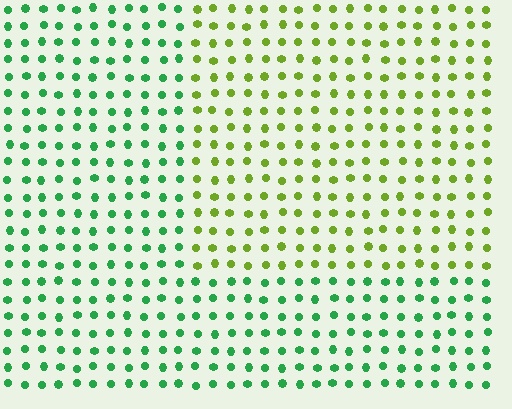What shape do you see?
I see a rectangle.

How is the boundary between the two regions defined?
The boundary is defined purely by a slight shift in hue (about 50 degrees). Spacing, size, and orientation are identical on both sides.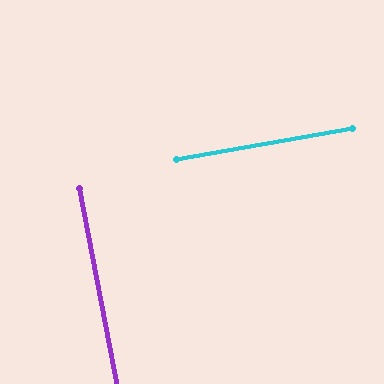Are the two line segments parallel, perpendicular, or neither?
Perpendicular — they meet at approximately 89°.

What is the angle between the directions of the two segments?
Approximately 89 degrees.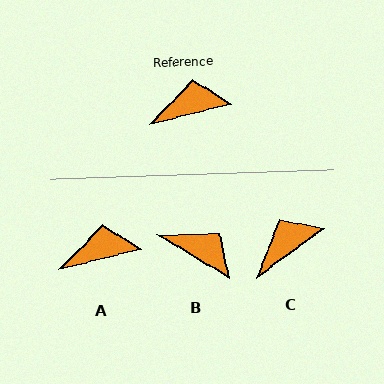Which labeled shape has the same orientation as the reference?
A.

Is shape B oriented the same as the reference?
No, it is off by about 46 degrees.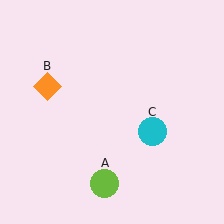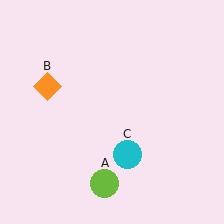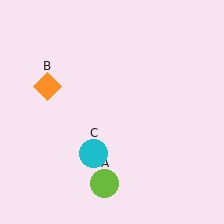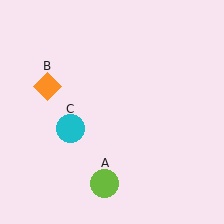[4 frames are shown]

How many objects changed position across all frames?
1 object changed position: cyan circle (object C).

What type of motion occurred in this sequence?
The cyan circle (object C) rotated clockwise around the center of the scene.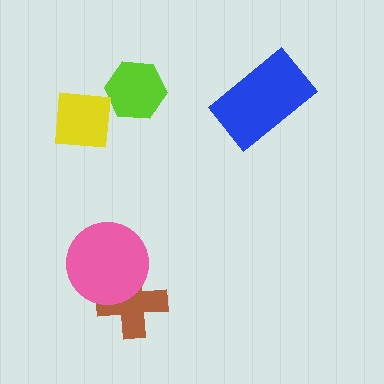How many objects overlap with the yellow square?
0 objects overlap with the yellow square.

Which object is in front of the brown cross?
The pink circle is in front of the brown cross.